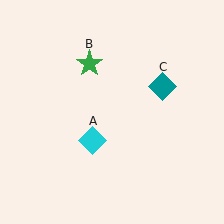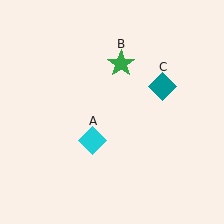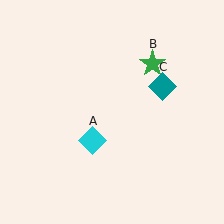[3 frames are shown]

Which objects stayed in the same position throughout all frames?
Cyan diamond (object A) and teal diamond (object C) remained stationary.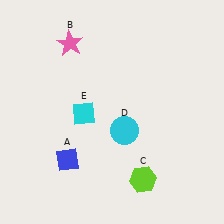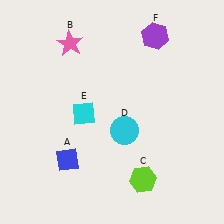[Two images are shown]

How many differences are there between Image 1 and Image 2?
There is 1 difference between the two images.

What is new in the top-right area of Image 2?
A purple hexagon (F) was added in the top-right area of Image 2.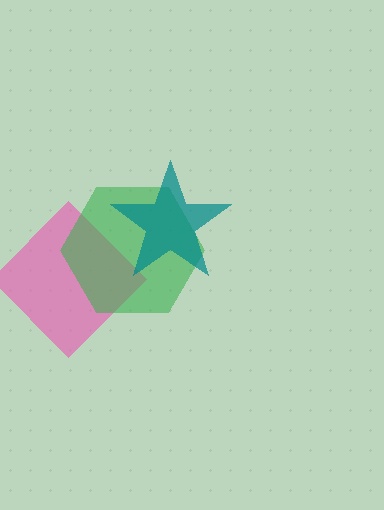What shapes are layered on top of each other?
The layered shapes are: a pink diamond, a green hexagon, a teal star.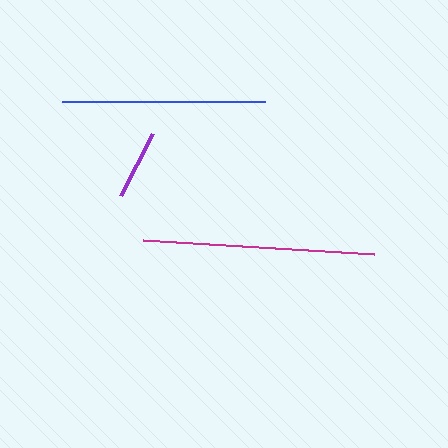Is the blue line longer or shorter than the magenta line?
The magenta line is longer than the blue line.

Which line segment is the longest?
The magenta line is the longest at approximately 231 pixels.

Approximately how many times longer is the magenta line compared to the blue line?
The magenta line is approximately 1.1 times the length of the blue line.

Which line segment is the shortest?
The purple line is the shortest at approximately 70 pixels.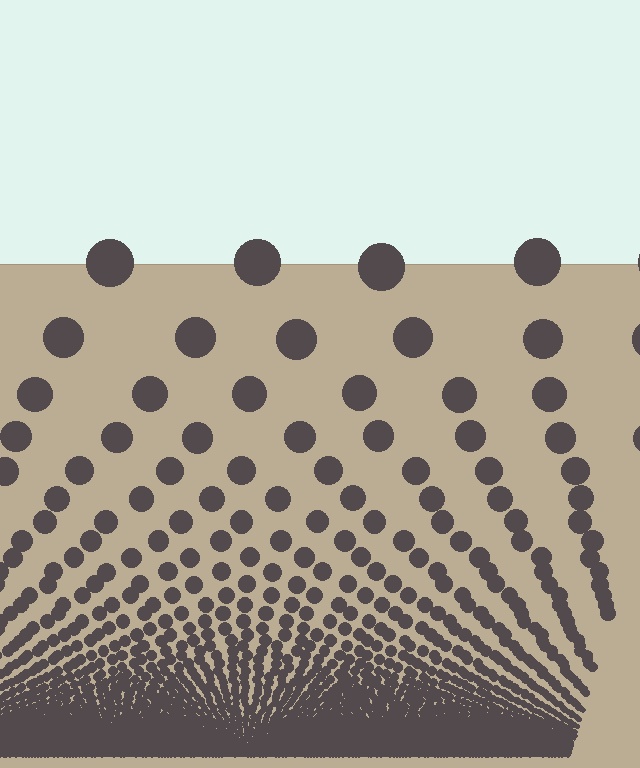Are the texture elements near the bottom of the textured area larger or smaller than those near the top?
Smaller. The gradient is inverted — elements near the bottom are smaller and denser.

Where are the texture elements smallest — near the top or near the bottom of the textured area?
Near the bottom.